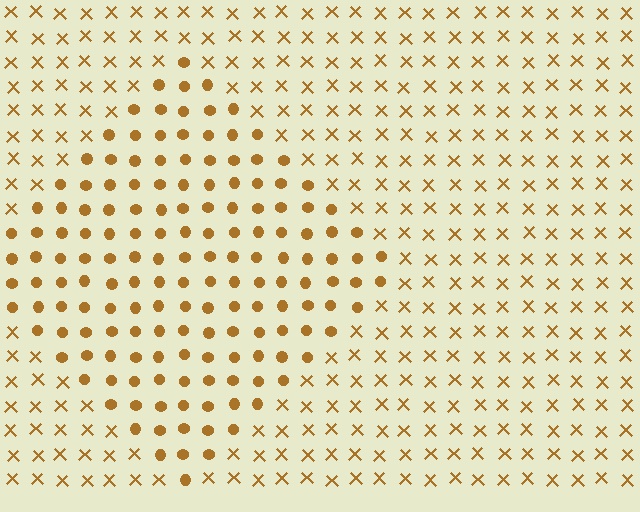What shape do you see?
I see a diamond.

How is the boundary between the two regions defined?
The boundary is defined by a change in element shape: circles inside vs. X marks outside. All elements share the same color and spacing.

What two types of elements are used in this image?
The image uses circles inside the diamond region and X marks outside it.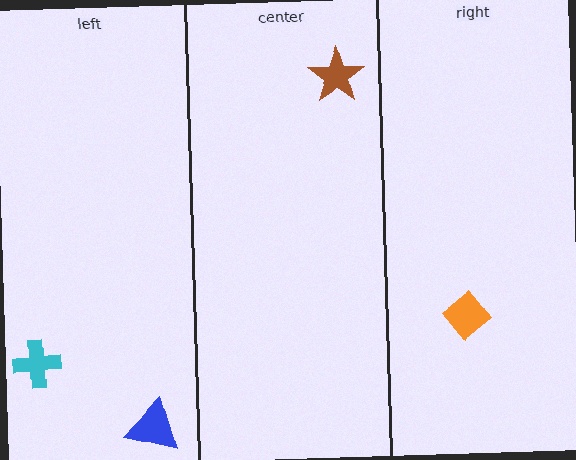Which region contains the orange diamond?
The right region.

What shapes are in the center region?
The brown star.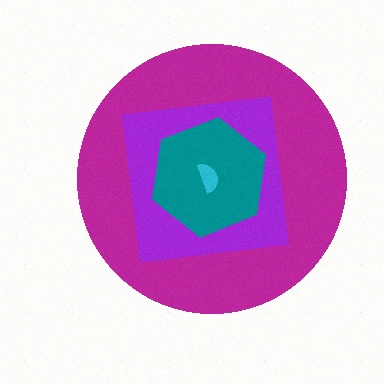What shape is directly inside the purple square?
The teal hexagon.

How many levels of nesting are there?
4.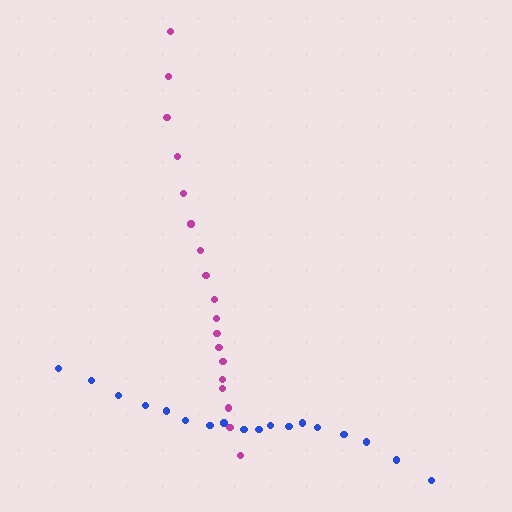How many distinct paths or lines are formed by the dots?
There are 2 distinct paths.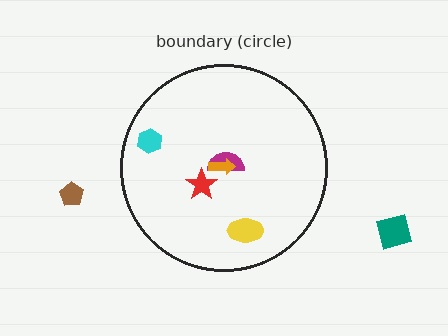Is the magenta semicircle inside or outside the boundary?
Inside.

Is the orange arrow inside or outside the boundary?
Inside.